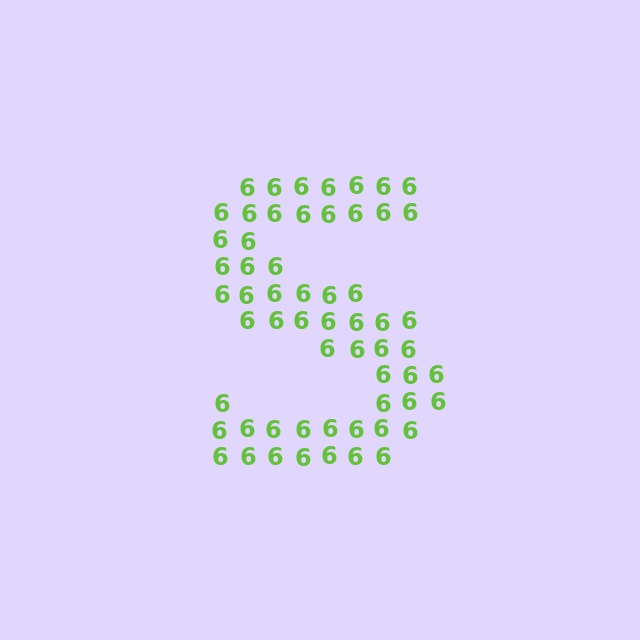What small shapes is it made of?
It is made of small digit 6's.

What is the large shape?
The large shape is the letter S.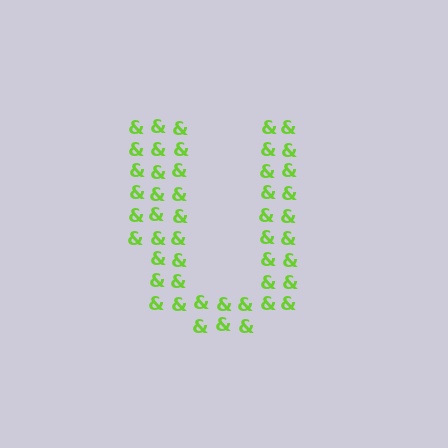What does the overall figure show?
The overall figure shows the letter U.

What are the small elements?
The small elements are ampersands.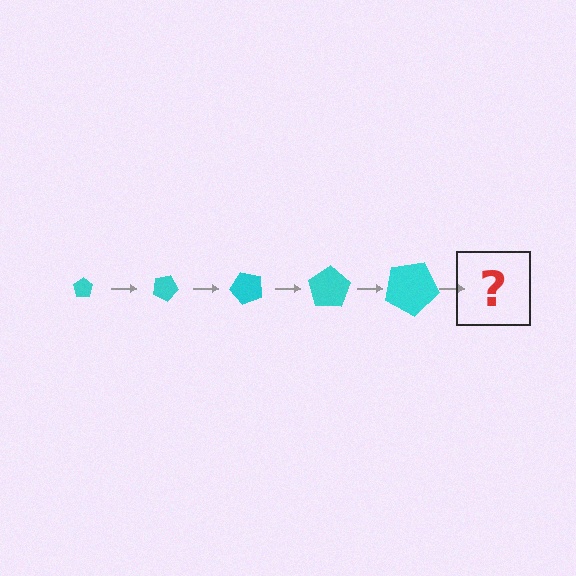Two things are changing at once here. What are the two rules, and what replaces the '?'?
The two rules are that the pentagon grows larger each step and it rotates 25 degrees each step. The '?' should be a pentagon, larger than the previous one and rotated 125 degrees from the start.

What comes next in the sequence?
The next element should be a pentagon, larger than the previous one and rotated 125 degrees from the start.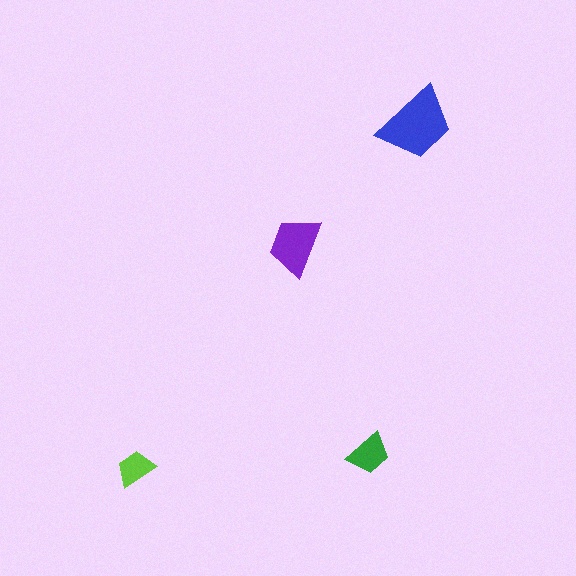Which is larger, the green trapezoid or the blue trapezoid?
The blue one.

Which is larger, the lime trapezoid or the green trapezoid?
The green one.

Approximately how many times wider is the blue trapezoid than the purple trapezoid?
About 1.5 times wider.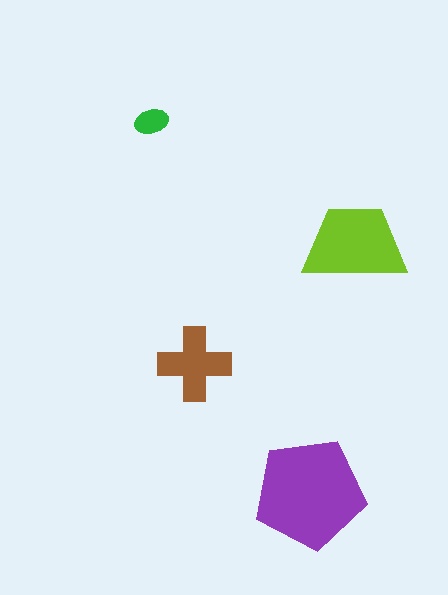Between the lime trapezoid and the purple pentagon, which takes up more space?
The purple pentagon.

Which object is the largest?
The purple pentagon.